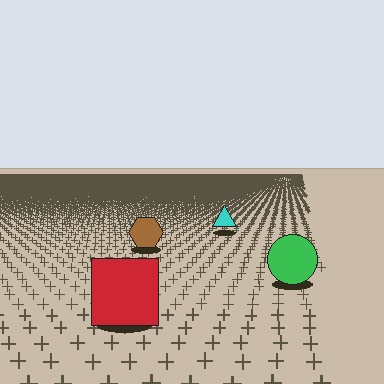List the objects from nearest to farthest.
From nearest to farthest: the red square, the green circle, the brown hexagon, the cyan triangle.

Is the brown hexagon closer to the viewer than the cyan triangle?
Yes. The brown hexagon is closer — you can tell from the texture gradient: the ground texture is coarser near it.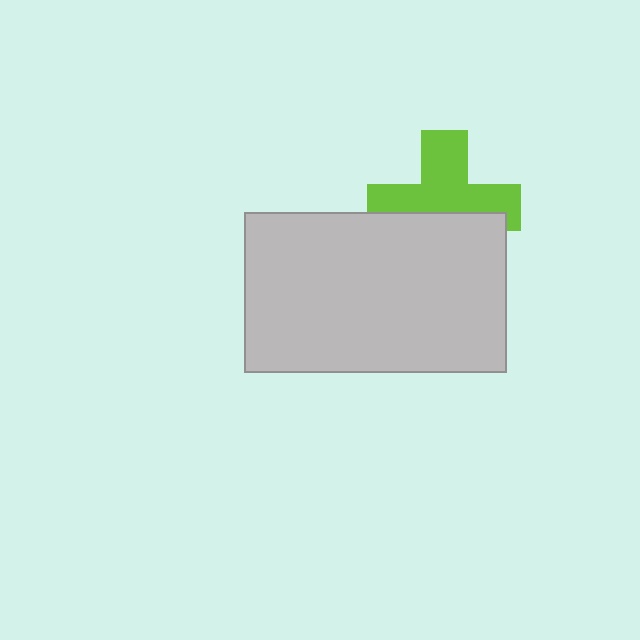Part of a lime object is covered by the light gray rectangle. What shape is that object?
It is a cross.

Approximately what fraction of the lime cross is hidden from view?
Roughly 42% of the lime cross is hidden behind the light gray rectangle.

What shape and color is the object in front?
The object in front is a light gray rectangle.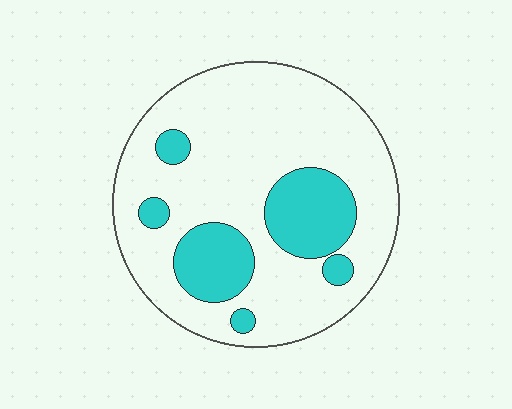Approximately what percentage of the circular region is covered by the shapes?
Approximately 25%.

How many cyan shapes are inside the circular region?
6.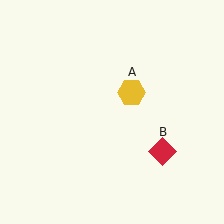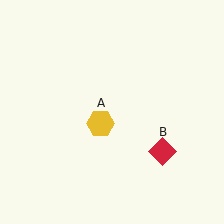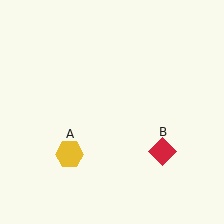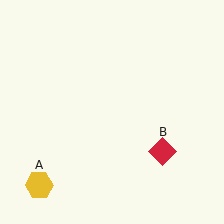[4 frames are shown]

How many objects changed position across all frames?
1 object changed position: yellow hexagon (object A).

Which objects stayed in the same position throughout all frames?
Red diamond (object B) remained stationary.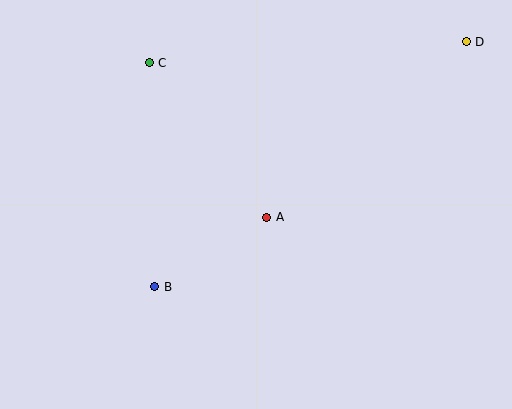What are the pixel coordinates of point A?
Point A is at (267, 217).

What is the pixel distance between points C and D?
The distance between C and D is 318 pixels.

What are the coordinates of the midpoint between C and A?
The midpoint between C and A is at (208, 140).